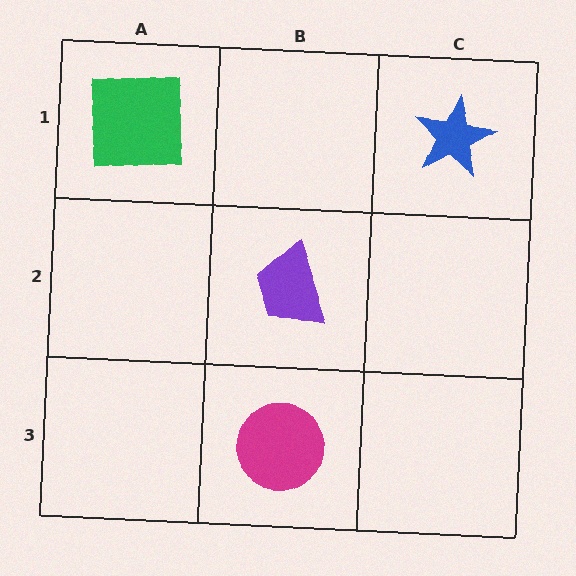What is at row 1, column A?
A green square.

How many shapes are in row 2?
1 shape.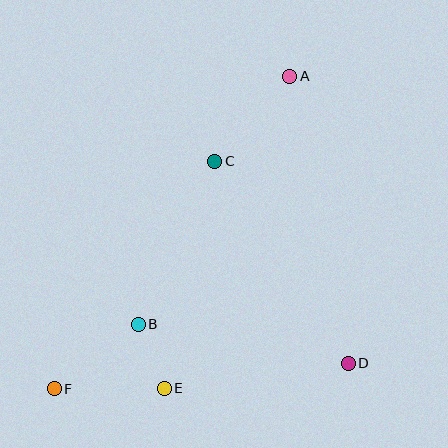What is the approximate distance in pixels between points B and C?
The distance between B and C is approximately 180 pixels.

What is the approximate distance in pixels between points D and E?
The distance between D and E is approximately 186 pixels.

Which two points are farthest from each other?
Points A and F are farthest from each other.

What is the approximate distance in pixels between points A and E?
The distance between A and E is approximately 336 pixels.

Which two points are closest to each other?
Points B and E are closest to each other.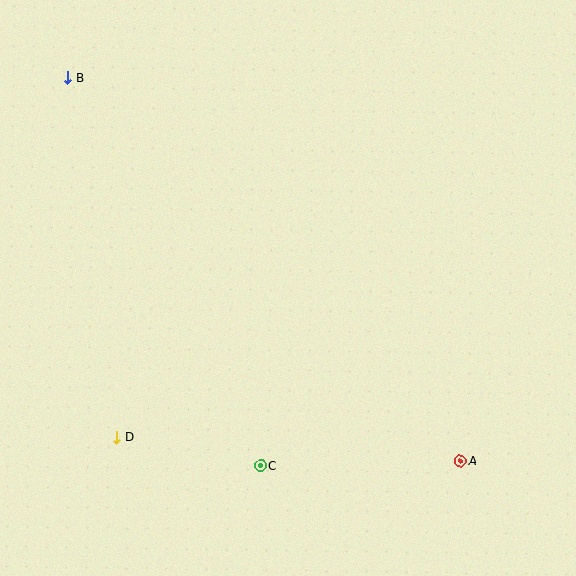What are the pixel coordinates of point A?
Point A is at (460, 461).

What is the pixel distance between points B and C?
The distance between B and C is 433 pixels.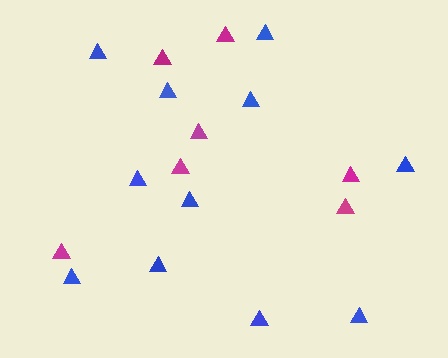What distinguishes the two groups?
There are 2 groups: one group of magenta triangles (7) and one group of blue triangles (11).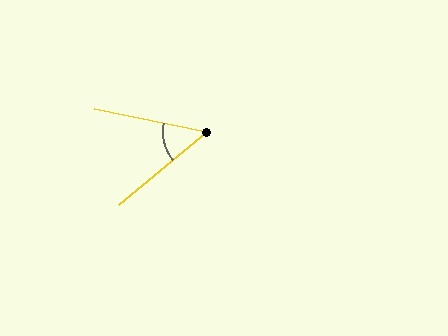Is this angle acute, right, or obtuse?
It is acute.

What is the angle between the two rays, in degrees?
Approximately 52 degrees.